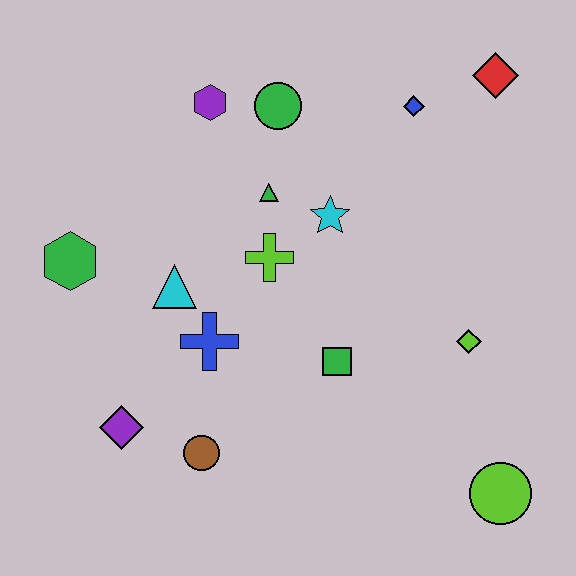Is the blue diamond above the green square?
Yes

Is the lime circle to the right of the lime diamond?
Yes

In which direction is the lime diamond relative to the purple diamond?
The lime diamond is to the right of the purple diamond.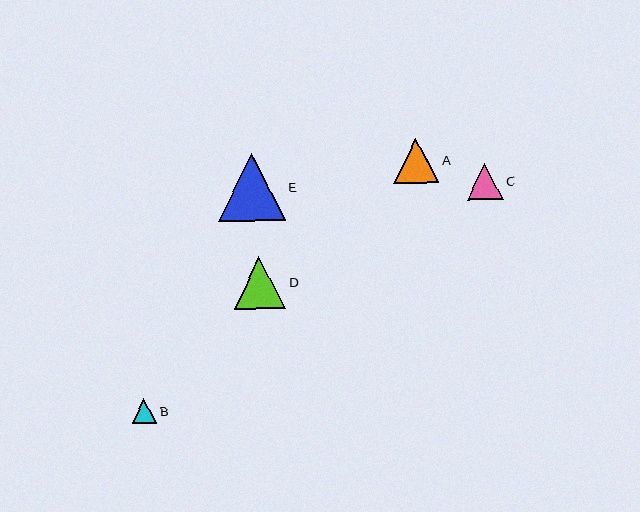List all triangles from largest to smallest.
From largest to smallest: E, D, A, C, B.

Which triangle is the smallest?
Triangle B is the smallest with a size of approximately 25 pixels.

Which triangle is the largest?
Triangle E is the largest with a size of approximately 68 pixels.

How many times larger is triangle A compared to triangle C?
Triangle A is approximately 1.2 times the size of triangle C.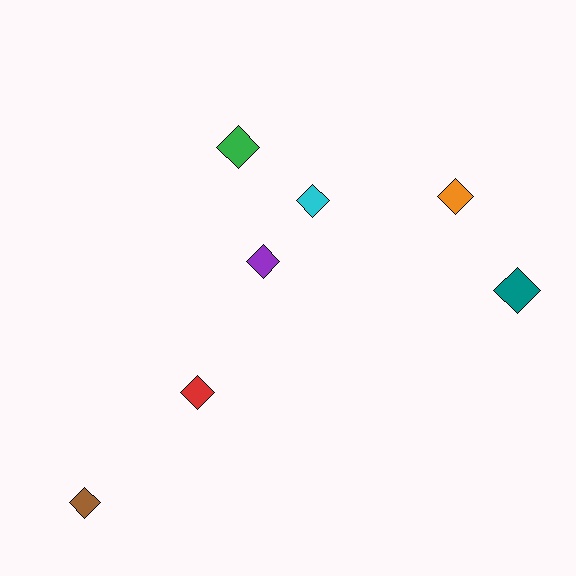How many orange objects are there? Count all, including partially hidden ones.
There is 1 orange object.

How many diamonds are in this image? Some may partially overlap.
There are 7 diamonds.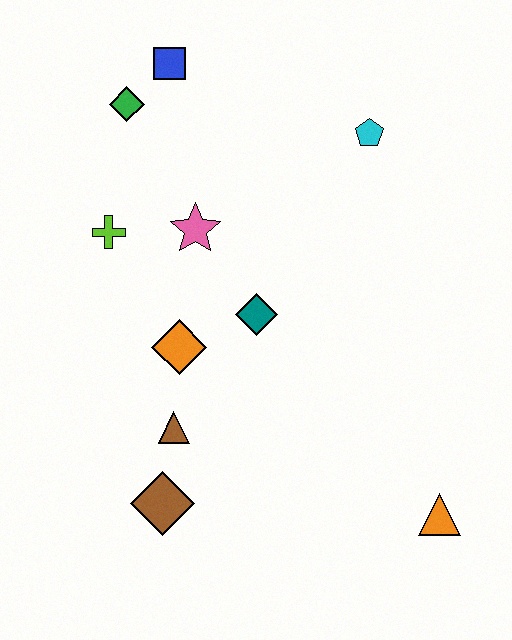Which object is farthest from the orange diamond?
The orange triangle is farthest from the orange diamond.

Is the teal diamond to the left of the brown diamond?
No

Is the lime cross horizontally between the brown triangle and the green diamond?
No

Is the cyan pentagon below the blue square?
Yes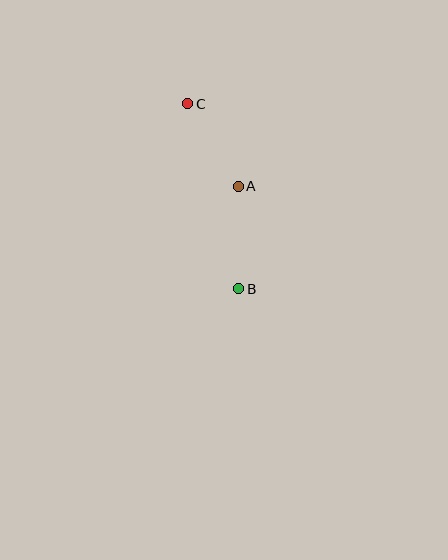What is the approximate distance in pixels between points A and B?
The distance between A and B is approximately 102 pixels.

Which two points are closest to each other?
Points A and C are closest to each other.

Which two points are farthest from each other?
Points B and C are farthest from each other.